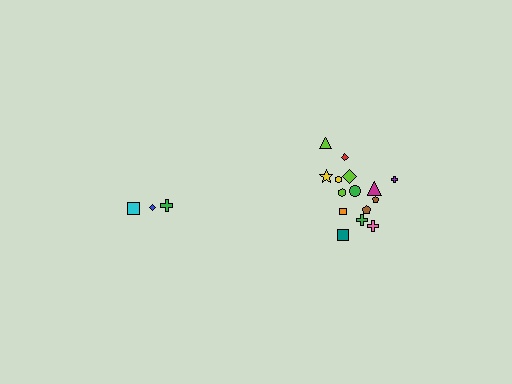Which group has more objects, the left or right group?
The right group.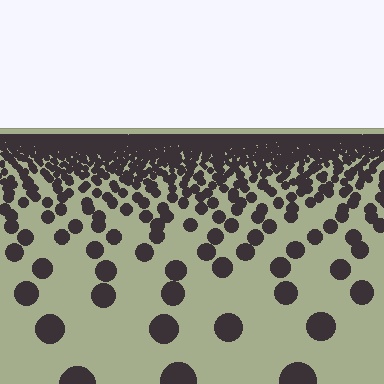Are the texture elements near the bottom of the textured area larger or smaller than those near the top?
Larger. Near the bottom, elements are closer to the viewer and appear at a bigger on-screen size.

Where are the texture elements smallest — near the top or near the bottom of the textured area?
Near the top.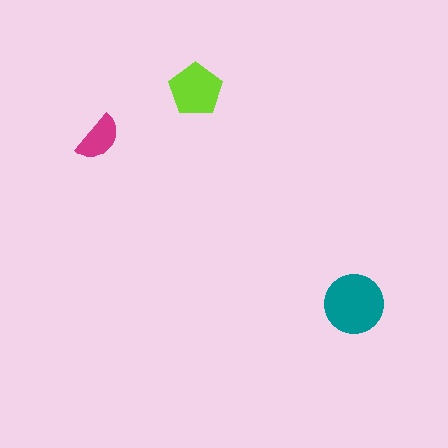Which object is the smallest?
The magenta semicircle.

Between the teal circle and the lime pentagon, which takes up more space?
The teal circle.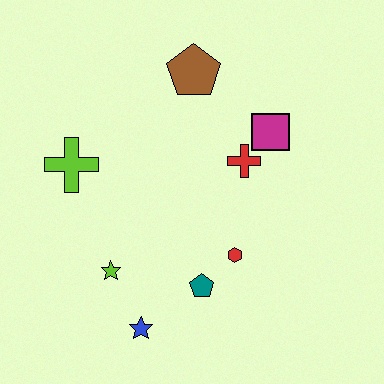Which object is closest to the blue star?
The lime star is closest to the blue star.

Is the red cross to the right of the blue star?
Yes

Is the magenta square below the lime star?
No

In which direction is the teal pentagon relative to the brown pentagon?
The teal pentagon is below the brown pentagon.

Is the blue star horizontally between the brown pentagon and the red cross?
No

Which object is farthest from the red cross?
The blue star is farthest from the red cross.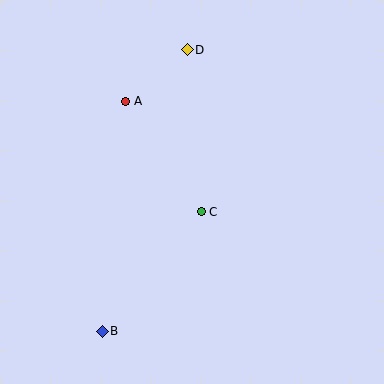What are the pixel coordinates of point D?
Point D is at (187, 50).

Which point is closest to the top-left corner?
Point A is closest to the top-left corner.